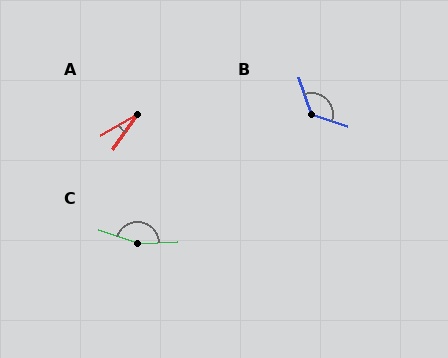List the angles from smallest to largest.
A (25°), B (127°), C (160°).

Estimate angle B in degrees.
Approximately 127 degrees.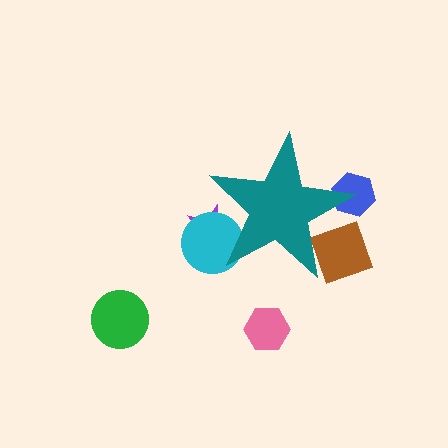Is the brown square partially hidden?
Yes, the brown square is partially hidden behind the teal star.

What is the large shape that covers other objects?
A teal star.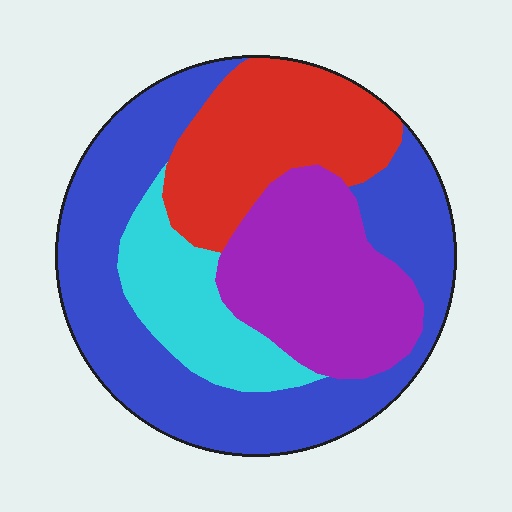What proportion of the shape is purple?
Purple covers about 25% of the shape.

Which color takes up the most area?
Blue, at roughly 40%.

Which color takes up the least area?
Cyan, at roughly 15%.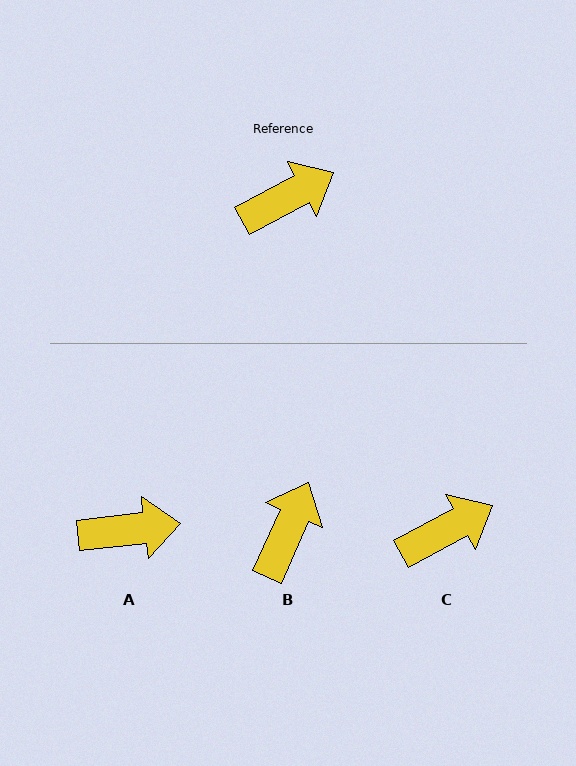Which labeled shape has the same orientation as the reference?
C.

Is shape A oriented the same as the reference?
No, it is off by about 22 degrees.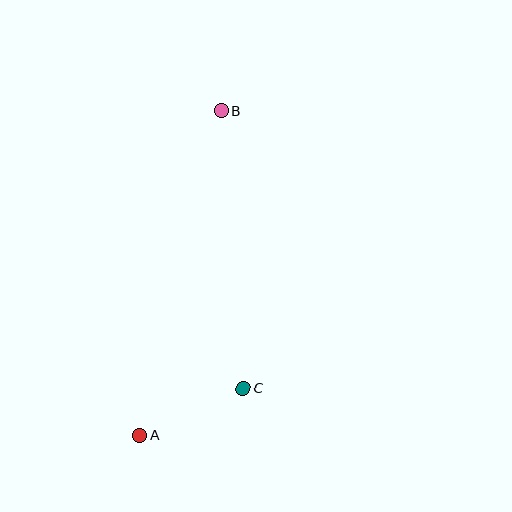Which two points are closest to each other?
Points A and C are closest to each other.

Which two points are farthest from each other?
Points A and B are farthest from each other.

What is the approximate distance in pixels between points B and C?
The distance between B and C is approximately 278 pixels.